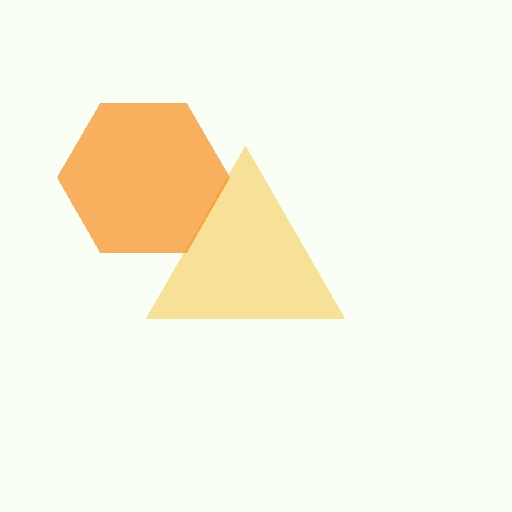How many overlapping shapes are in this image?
There are 2 overlapping shapes in the image.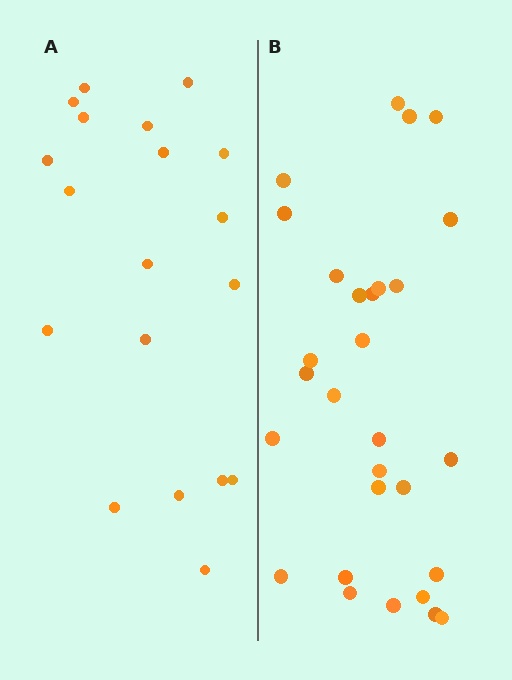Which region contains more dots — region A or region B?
Region B (the right region) has more dots.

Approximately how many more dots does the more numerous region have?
Region B has roughly 10 or so more dots than region A.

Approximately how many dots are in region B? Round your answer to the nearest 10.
About 30 dots. (The exact count is 29, which rounds to 30.)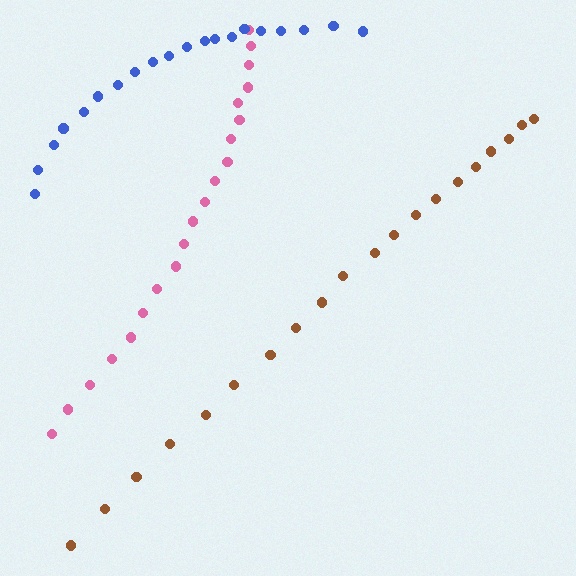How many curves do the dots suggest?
There are 3 distinct paths.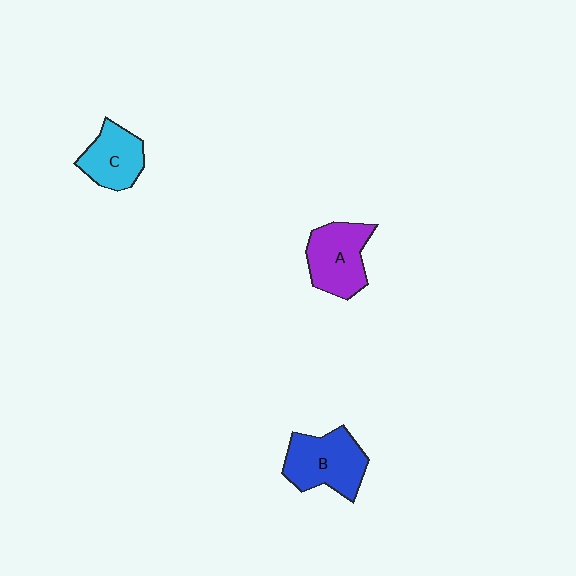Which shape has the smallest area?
Shape C (cyan).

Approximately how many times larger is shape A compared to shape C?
Approximately 1.2 times.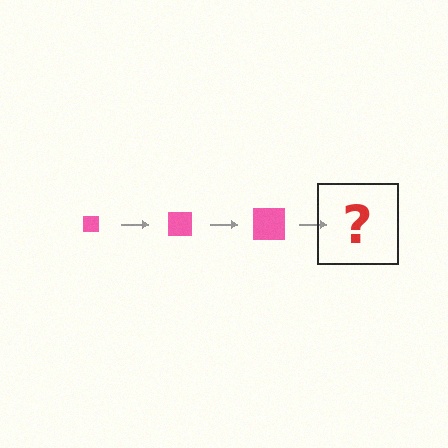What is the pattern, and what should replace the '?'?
The pattern is that the square gets progressively larger each step. The '?' should be a pink square, larger than the previous one.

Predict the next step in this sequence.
The next step is a pink square, larger than the previous one.